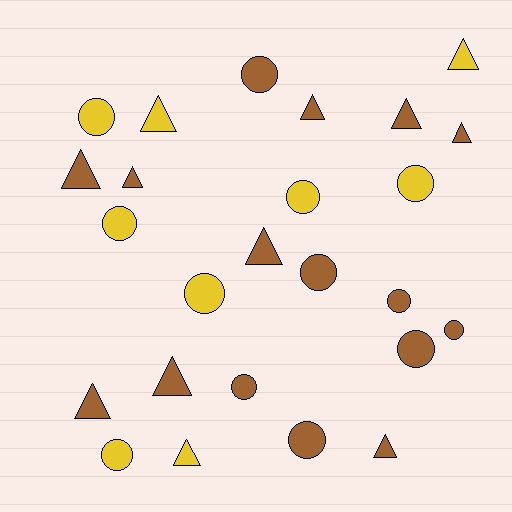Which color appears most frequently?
Brown, with 16 objects.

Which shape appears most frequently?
Circle, with 13 objects.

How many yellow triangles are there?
There are 3 yellow triangles.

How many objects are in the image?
There are 25 objects.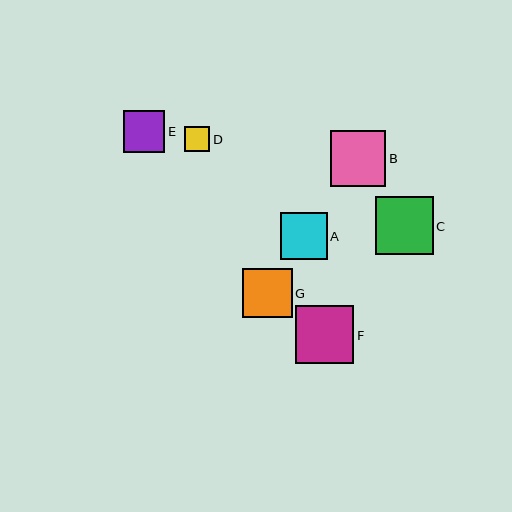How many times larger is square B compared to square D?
Square B is approximately 2.2 times the size of square D.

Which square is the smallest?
Square D is the smallest with a size of approximately 25 pixels.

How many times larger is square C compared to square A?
Square C is approximately 1.2 times the size of square A.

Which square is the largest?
Square F is the largest with a size of approximately 58 pixels.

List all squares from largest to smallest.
From largest to smallest: F, C, B, G, A, E, D.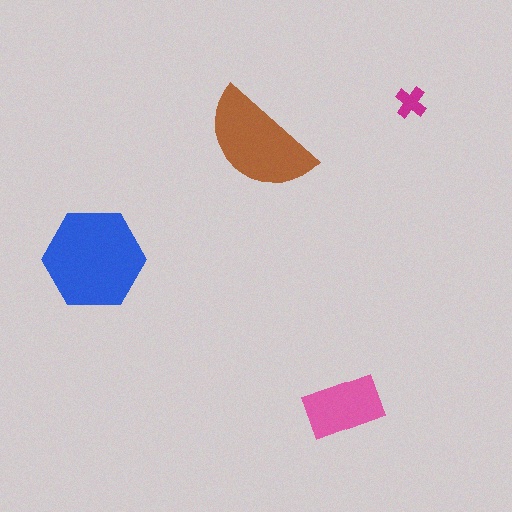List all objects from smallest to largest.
The magenta cross, the pink rectangle, the brown semicircle, the blue hexagon.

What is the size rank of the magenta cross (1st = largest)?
4th.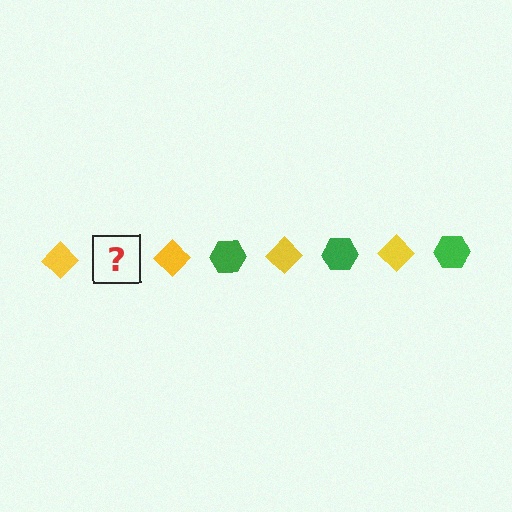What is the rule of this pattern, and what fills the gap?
The rule is that the pattern alternates between yellow diamond and green hexagon. The gap should be filled with a green hexagon.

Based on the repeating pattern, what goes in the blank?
The blank should be a green hexagon.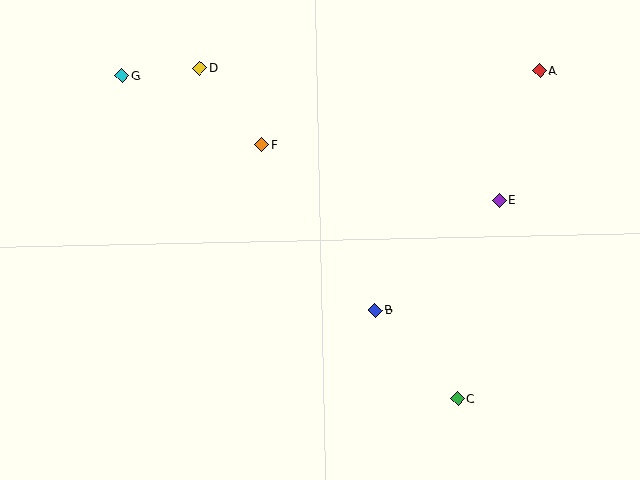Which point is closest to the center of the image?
Point B at (375, 310) is closest to the center.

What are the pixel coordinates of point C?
Point C is at (457, 399).